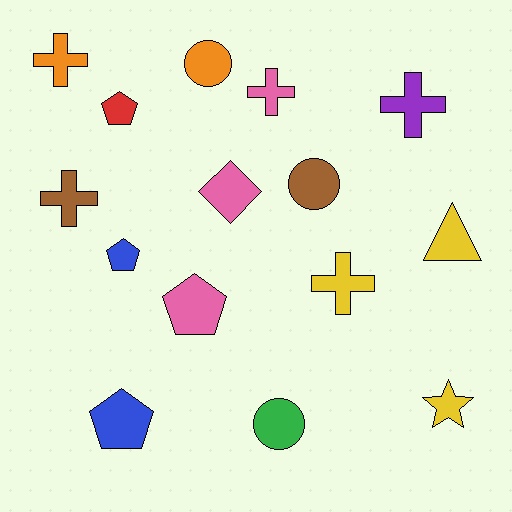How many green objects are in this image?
There is 1 green object.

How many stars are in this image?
There is 1 star.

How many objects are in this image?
There are 15 objects.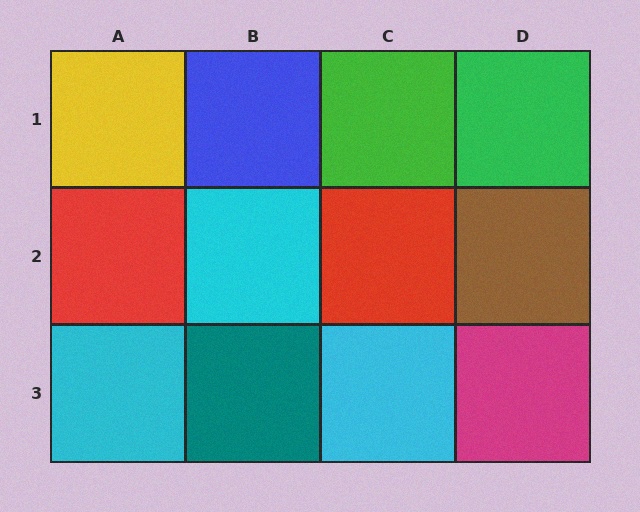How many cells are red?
2 cells are red.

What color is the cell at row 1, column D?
Green.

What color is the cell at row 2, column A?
Red.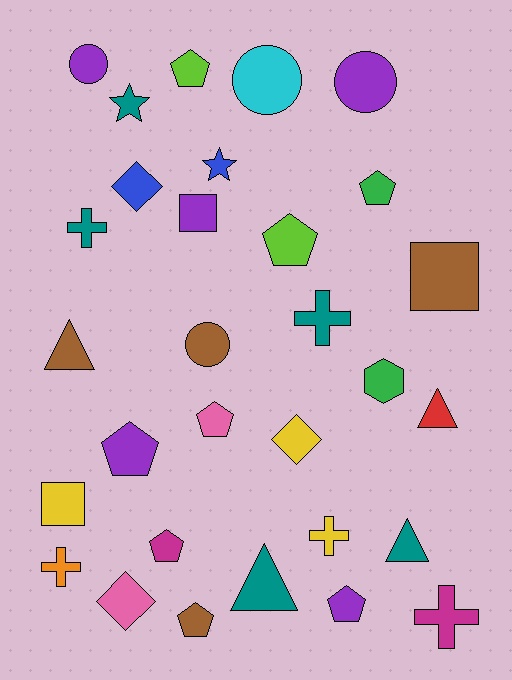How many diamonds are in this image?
There are 3 diamonds.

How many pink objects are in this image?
There are 2 pink objects.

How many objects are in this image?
There are 30 objects.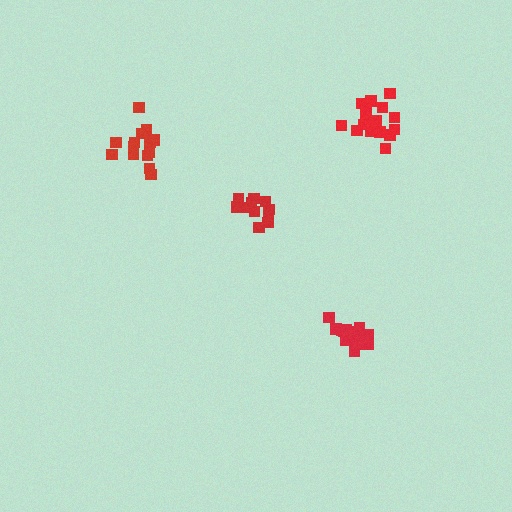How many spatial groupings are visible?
There are 4 spatial groupings.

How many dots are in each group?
Group 1: 16 dots, Group 2: 11 dots, Group 3: 14 dots, Group 4: 17 dots (58 total).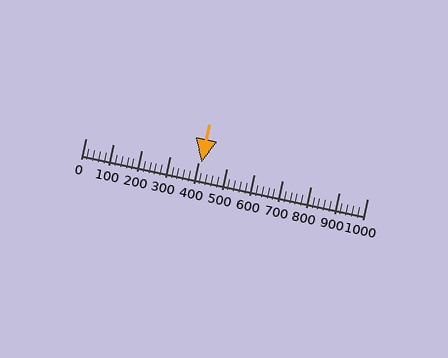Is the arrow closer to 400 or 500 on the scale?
The arrow is closer to 400.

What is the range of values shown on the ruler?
The ruler shows values from 0 to 1000.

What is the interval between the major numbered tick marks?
The major tick marks are spaced 100 units apart.